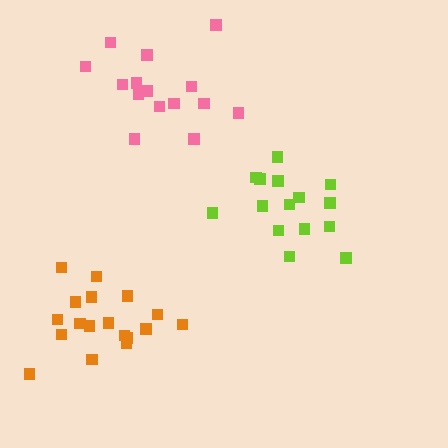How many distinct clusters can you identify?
There are 3 distinct clusters.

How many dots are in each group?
Group 1: 15 dots, Group 2: 18 dots, Group 3: 15 dots (48 total).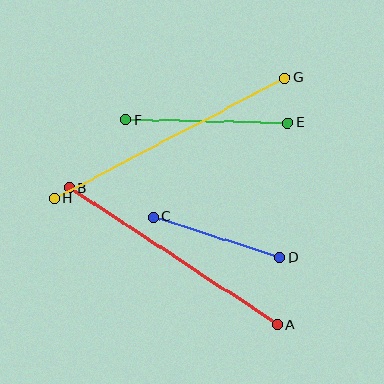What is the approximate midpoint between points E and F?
The midpoint is at approximately (207, 121) pixels.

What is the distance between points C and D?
The distance is approximately 132 pixels.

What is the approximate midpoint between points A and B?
The midpoint is at approximately (173, 256) pixels.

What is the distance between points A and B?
The distance is approximately 249 pixels.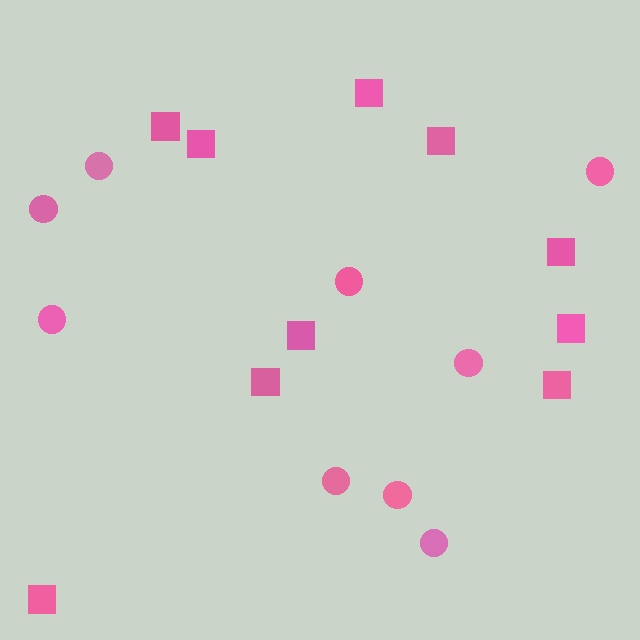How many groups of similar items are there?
There are 2 groups: one group of squares (10) and one group of circles (9).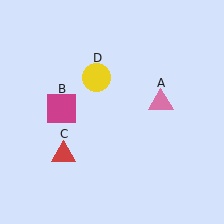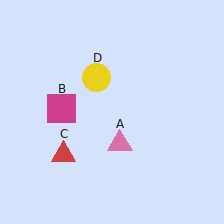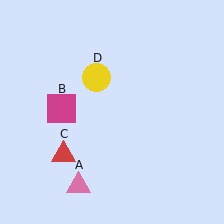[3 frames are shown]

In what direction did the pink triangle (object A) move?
The pink triangle (object A) moved down and to the left.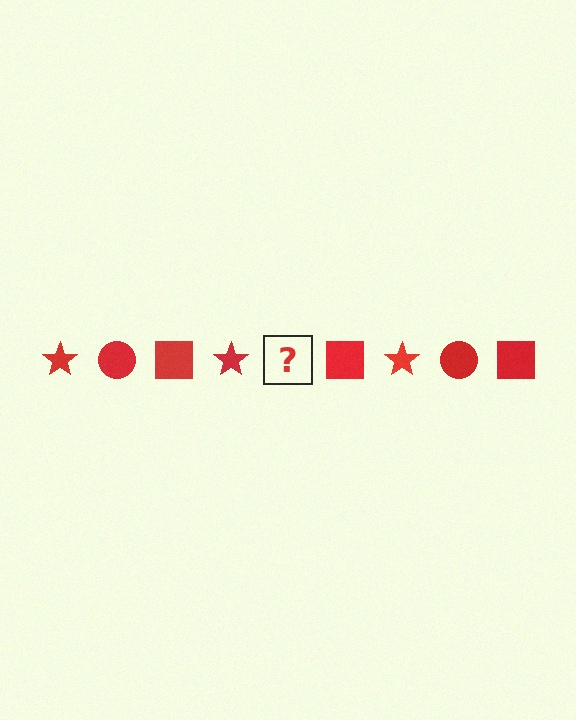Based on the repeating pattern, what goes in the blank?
The blank should be a red circle.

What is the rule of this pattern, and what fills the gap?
The rule is that the pattern cycles through star, circle, square shapes in red. The gap should be filled with a red circle.